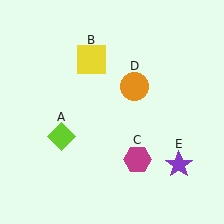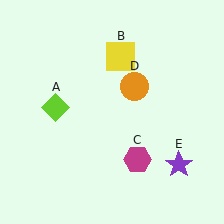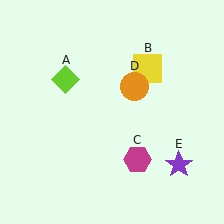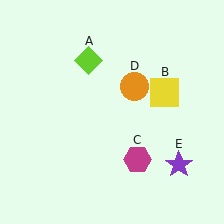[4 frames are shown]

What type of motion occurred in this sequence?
The lime diamond (object A), yellow square (object B) rotated clockwise around the center of the scene.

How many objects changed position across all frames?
2 objects changed position: lime diamond (object A), yellow square (object B).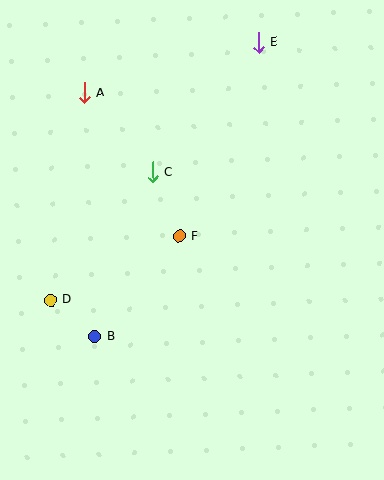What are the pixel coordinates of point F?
Point F is at (179, 236).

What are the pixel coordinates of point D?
Point D is at (51, 300).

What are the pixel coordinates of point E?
Point E is at (259, 43).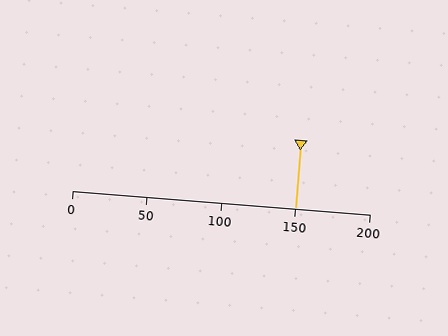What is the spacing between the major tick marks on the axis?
The major ticks are spaced 50 apart.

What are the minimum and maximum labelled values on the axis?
The axis runs from 0 to 200.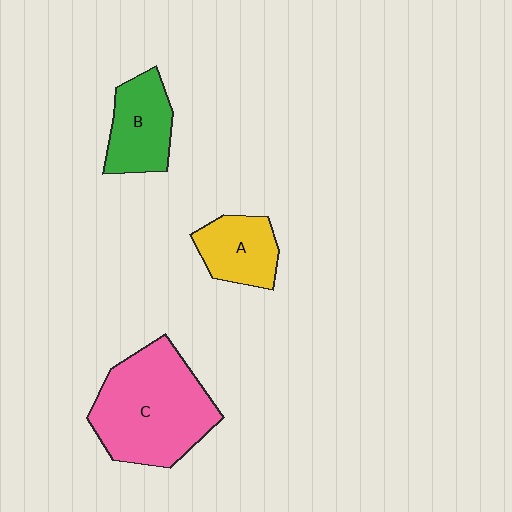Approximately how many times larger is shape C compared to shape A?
Approximately 2.3 times.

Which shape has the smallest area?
Shape A (yellow).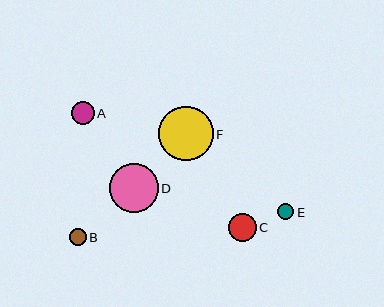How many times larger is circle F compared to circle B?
Circle F is approximately 3.2 times the size of circle B.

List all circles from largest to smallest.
From largest to smallest: F, D, C, A, B, E.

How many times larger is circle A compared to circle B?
Circle A is approximately 1.4 times the size of circle B.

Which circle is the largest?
Circle F is the largest with a size of approximately 55 pixels.